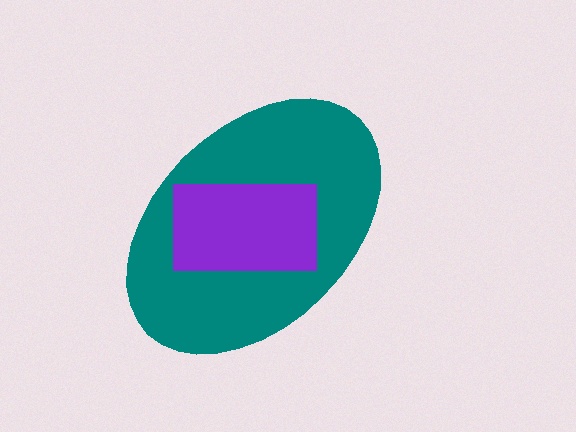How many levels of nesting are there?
2.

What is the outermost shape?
The teal ellipse.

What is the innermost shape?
The purple rectangle.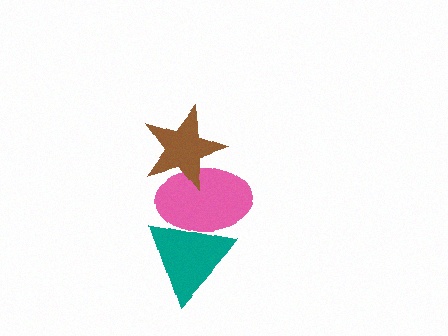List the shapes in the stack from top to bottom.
From top to bottom: the brown star, the pink ellipse, the teal triangle.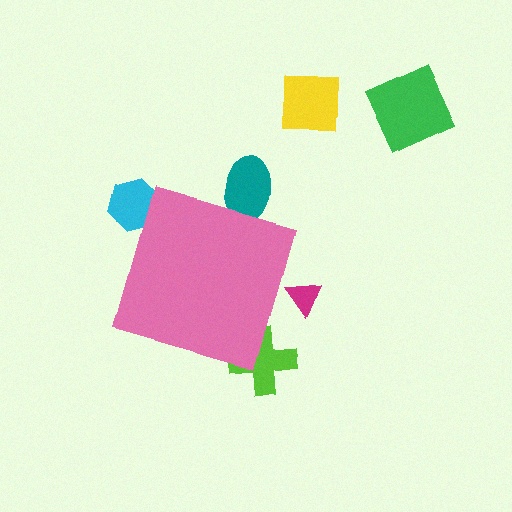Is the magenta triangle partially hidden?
Yes, the magenta triangle is partially hidden behind the pink diamond.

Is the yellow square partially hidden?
No, the yellow square is fully visible.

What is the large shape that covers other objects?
A pink diamond.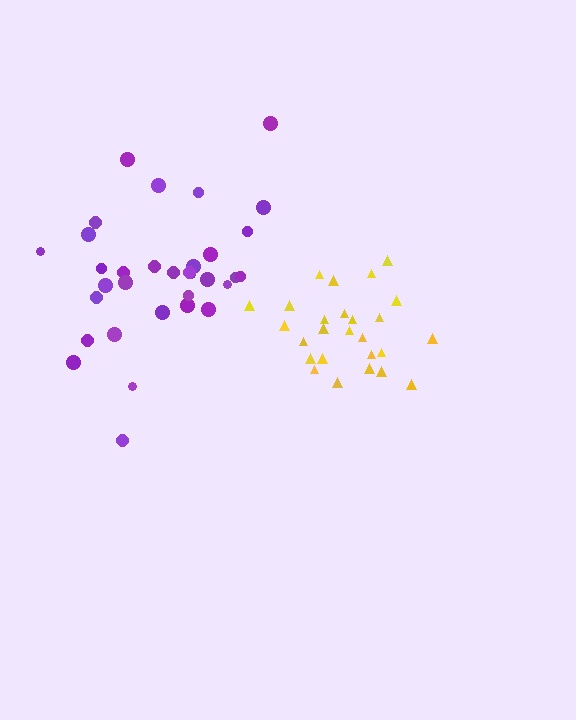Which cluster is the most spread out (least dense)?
Purple.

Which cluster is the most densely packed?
Yellow.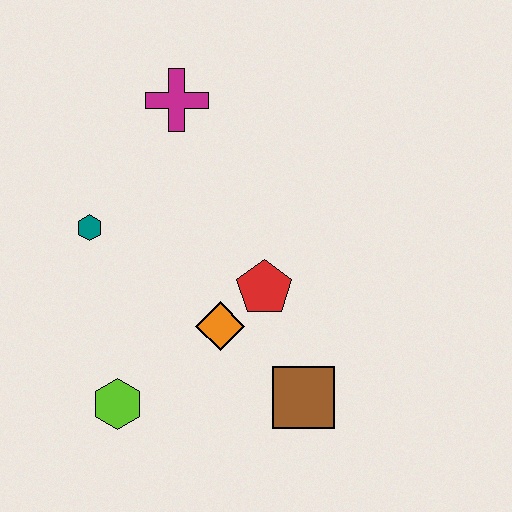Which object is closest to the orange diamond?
The red pentagon is closest to the orange diamond.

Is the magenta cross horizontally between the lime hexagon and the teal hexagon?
No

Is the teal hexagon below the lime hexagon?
No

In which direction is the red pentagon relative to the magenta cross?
The red pentagon is below the magenta cross.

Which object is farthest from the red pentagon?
The magenta cross is farthest from the red pentagon.